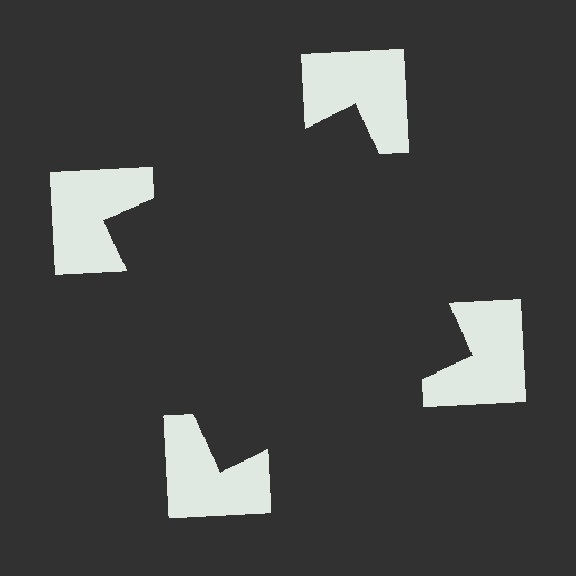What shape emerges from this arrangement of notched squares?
An illusory square — its edges are inferred from the aligned wedge cuts in the notched squares, not physically drawn.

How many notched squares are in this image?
There are 4 — one at each vertex of the illusory square.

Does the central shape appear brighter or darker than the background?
It typically appears slightly darker than the background, even though no actual brightness change is drawn.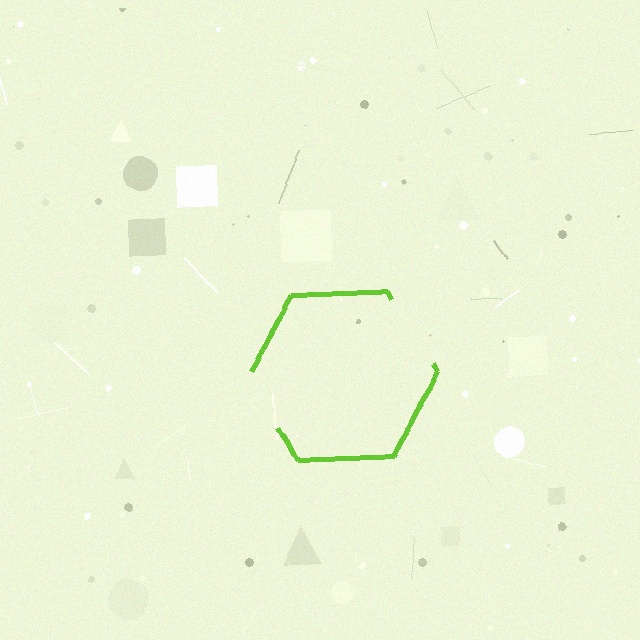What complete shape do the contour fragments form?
The contour fragments form a hexagon.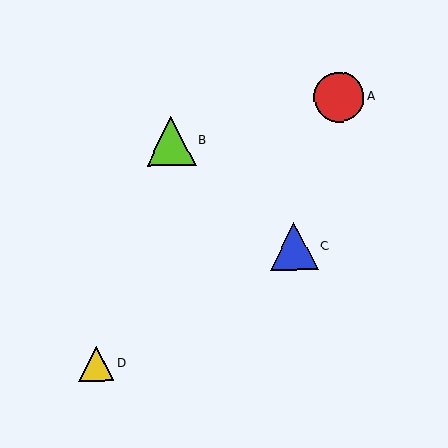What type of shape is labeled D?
Shape D is a yellow triangle.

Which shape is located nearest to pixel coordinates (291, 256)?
The blue triangle (labeled C) at (294, 246) is nearest to that location.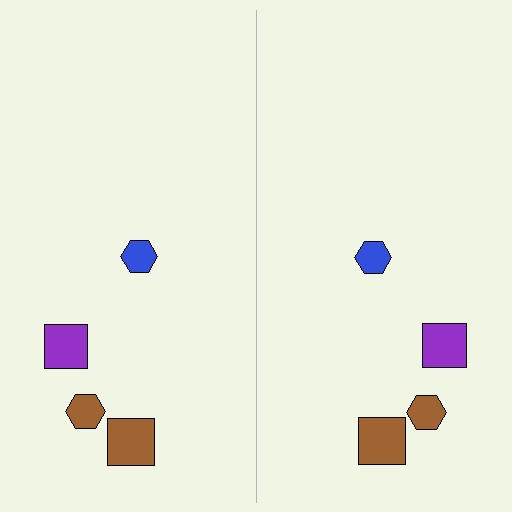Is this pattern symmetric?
Yes, this pattern has bilateral (reflection) symmetry.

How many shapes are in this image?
There are 8 shapes in this image.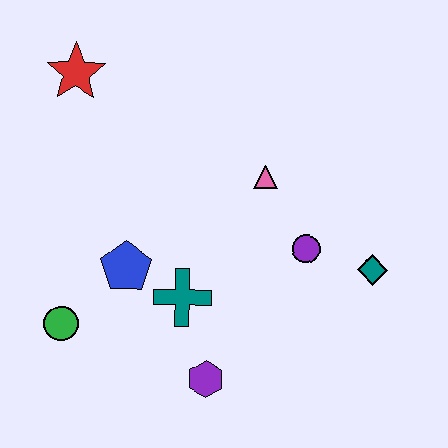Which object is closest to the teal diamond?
The purple circle is closest to the teal diamond.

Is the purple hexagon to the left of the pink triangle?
Yes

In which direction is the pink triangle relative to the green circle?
The pink triangle is to the right of the green circle.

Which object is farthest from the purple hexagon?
The red star is farthest from the purple hexagon.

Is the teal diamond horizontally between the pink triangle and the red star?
No